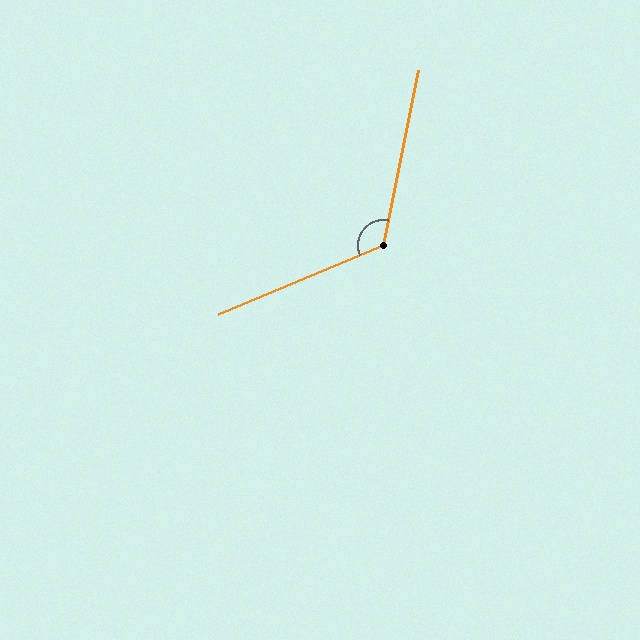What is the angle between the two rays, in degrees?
Approximately 124 degrees.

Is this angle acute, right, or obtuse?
It is obtuse.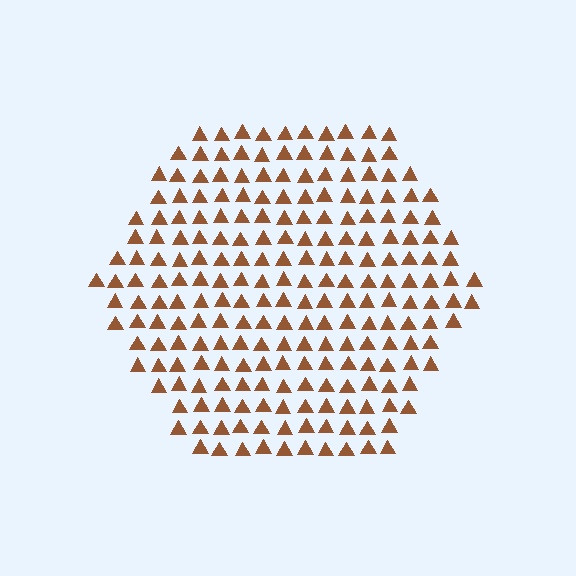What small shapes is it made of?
It is made of small triangles.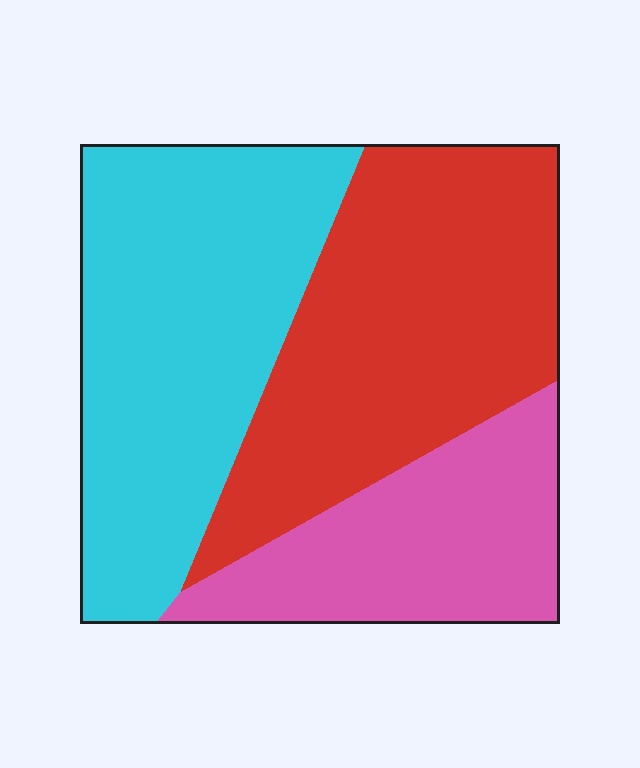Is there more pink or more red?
Red.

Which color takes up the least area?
Pink, at roughly 25%.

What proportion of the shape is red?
Red covers about 40% of the shape.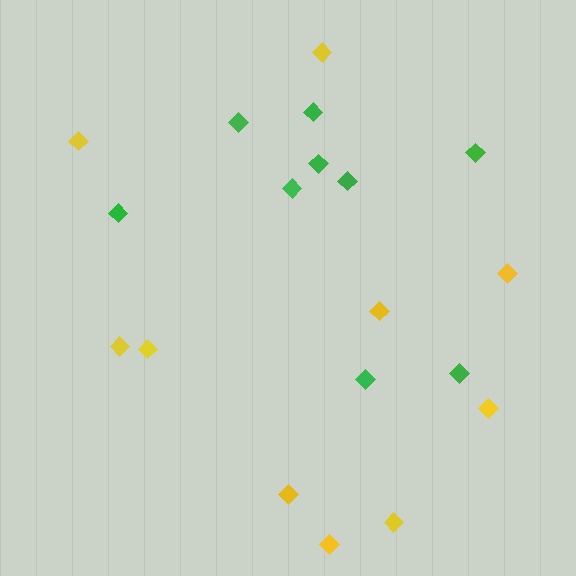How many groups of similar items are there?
There are 2 groups: one group of yellow diamonds (10) and one group of green diamonds (9).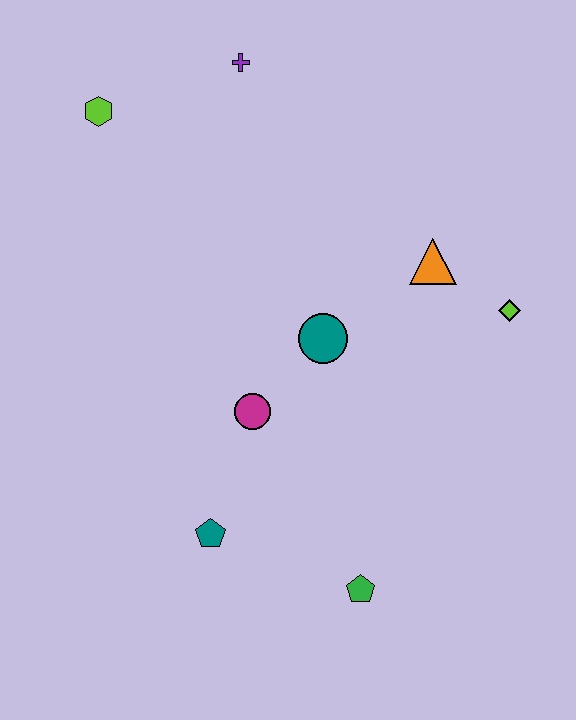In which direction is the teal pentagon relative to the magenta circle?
The teal pentagon is below the magenta circle.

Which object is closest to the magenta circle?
The teal circle is closest to the magenta circle.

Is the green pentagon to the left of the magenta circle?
No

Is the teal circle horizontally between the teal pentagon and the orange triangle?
Yes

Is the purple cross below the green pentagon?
No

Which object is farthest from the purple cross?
The green pentagon is farthest from the purple cross.